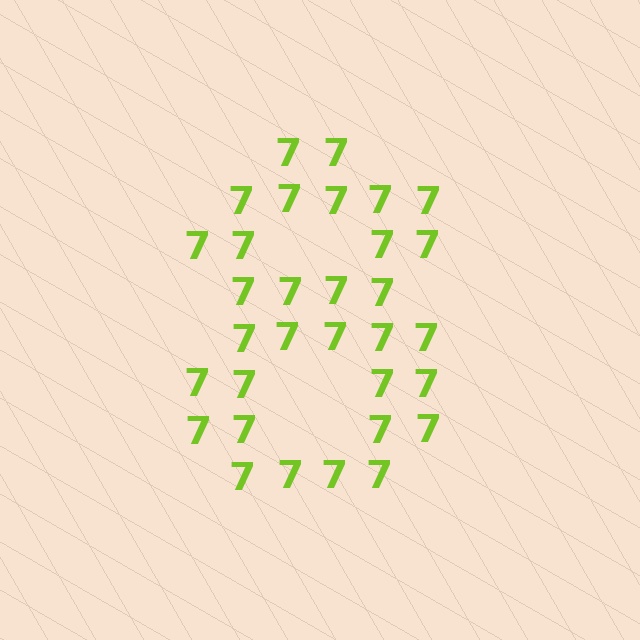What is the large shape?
The large shape is the digit 8.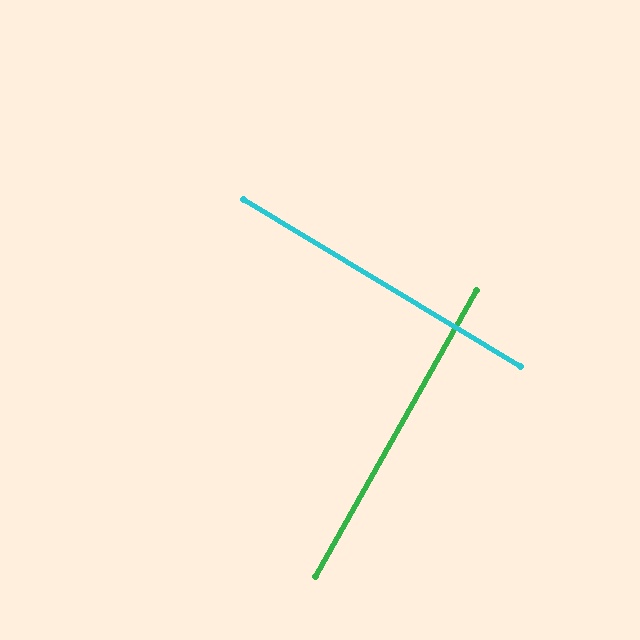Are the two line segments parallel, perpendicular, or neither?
Perpendicular — they meet at approximately 88°.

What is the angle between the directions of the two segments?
Approximately 88 degrees.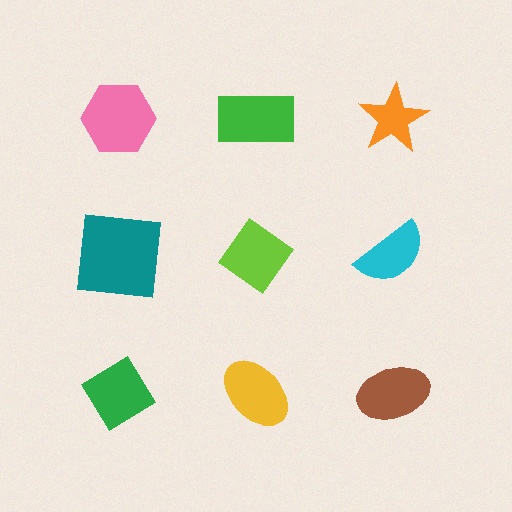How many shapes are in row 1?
3 shapes.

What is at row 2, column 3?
A cyan semicircle.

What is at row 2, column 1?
A teal square.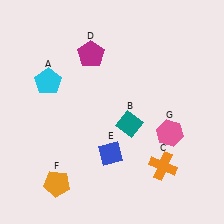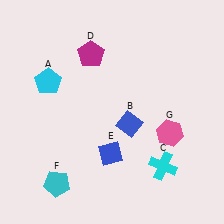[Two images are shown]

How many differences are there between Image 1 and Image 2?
There are 3 differences between the two images.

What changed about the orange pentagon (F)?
In Image 1, F is orange. In Image 2, it changed to cyan.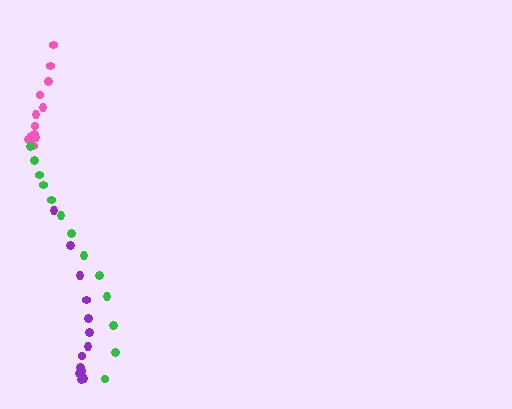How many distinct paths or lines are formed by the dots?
There are 3 distinct paths.